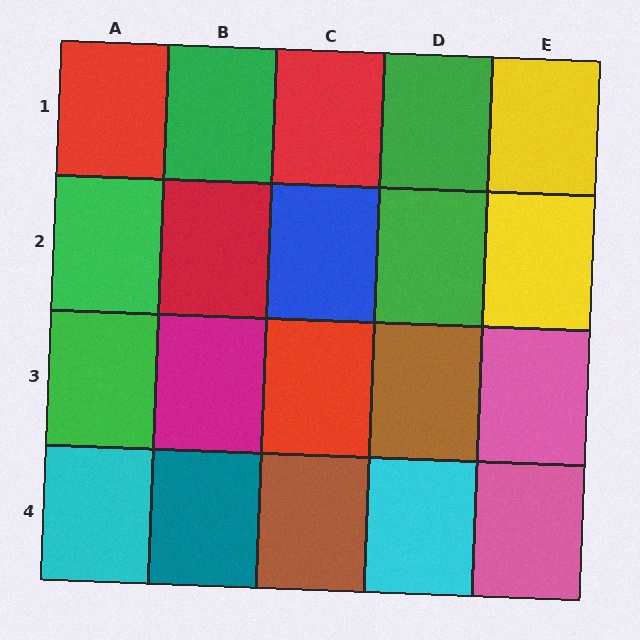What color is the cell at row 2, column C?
Blue.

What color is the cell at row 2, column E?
Yellow.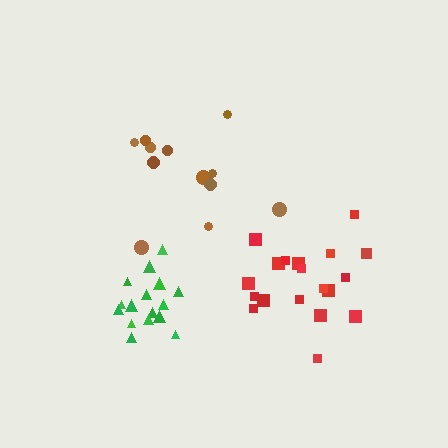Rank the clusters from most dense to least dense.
green, red, brown.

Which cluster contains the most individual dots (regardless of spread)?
Red (19).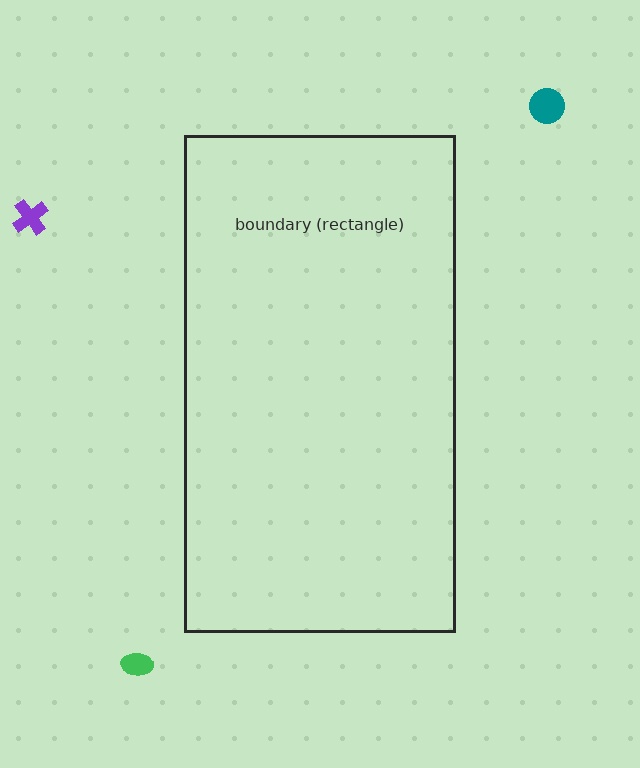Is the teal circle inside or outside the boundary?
Outside.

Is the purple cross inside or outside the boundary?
Outside.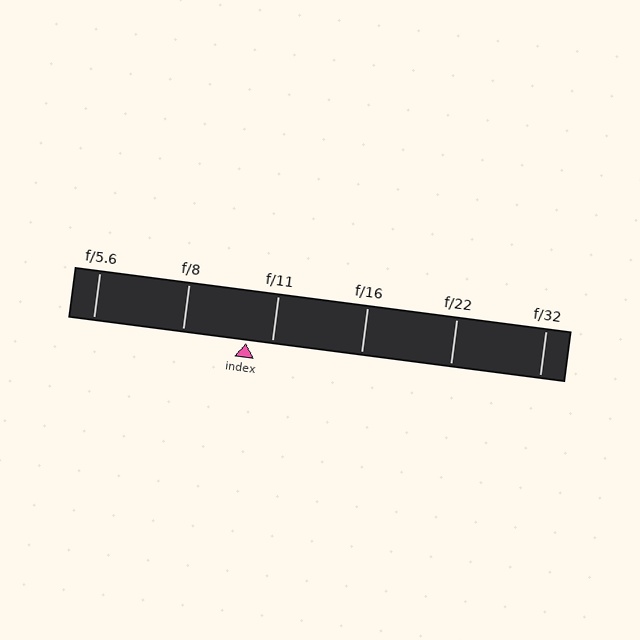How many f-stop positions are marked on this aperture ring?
There are 6 f-stop positions marked.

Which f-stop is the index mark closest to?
The index mark is closest to f/11.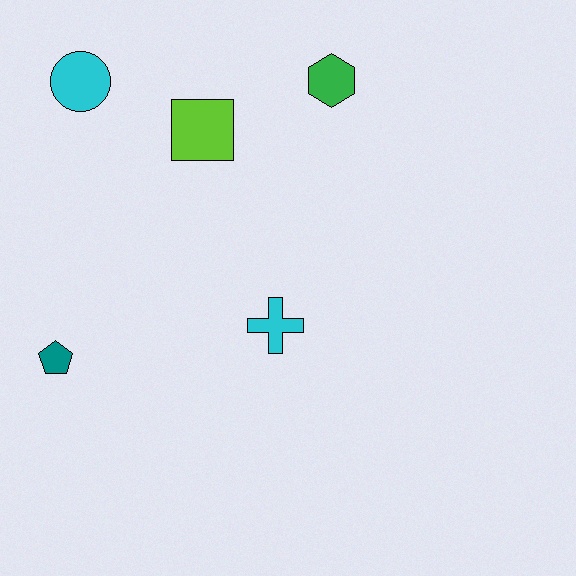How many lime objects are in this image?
There is 1 lime object.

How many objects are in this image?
There are 5 objects.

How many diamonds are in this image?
There are no diamonds.